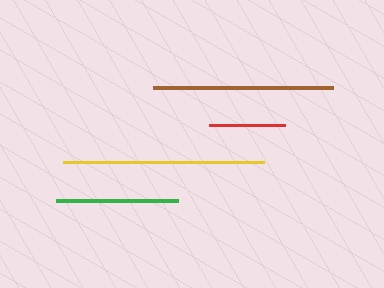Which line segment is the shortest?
The red line is the shortest at approximately 76 pixels.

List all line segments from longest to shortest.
From longest to shortest: yellow, brown, green, red.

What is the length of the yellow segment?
The yellow segment is approximately 202 pixels long.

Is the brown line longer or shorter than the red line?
The brown line is longer than the red line.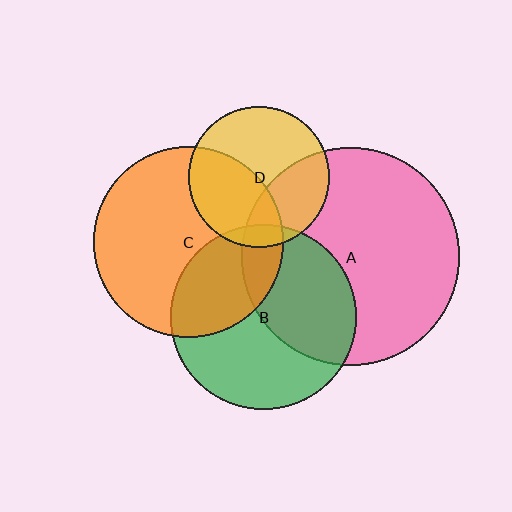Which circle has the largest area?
Circle A (pink).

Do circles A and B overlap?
Yes.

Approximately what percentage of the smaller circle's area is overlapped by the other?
Approximately 45%.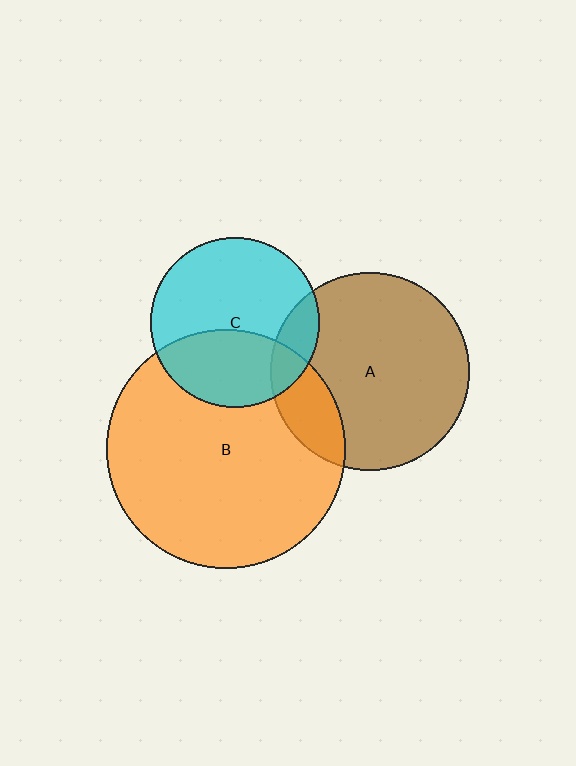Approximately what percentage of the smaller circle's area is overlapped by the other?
Approximately 15%.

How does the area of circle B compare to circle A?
Approximately 1.4 times.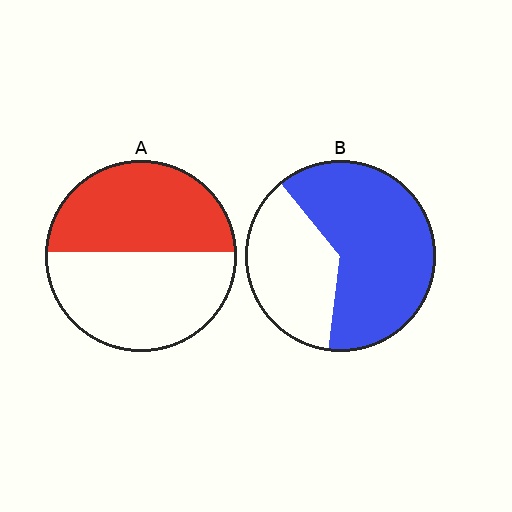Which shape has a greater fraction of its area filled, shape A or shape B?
Shape B.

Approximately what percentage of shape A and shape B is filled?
A is approximately 45% and B is approximately 65%.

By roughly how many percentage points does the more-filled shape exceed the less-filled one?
By roughly 15 percentage points (B over A).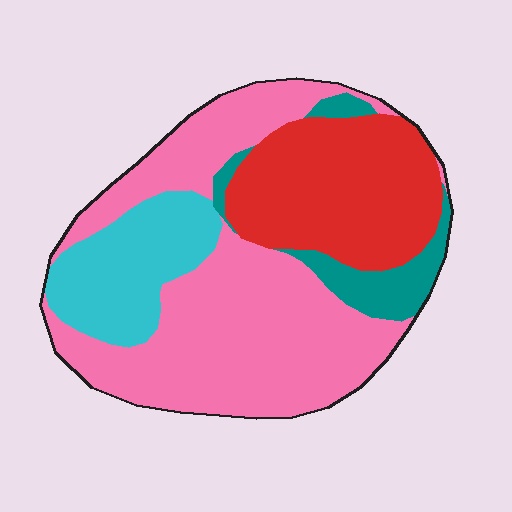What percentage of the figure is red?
Red covers roughly 25% of the figure.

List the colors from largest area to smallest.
From largest to smallest: pink, red, cyan, teal.